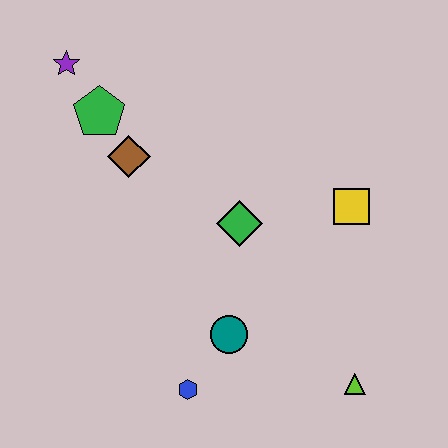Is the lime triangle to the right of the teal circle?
Yes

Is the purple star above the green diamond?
Yes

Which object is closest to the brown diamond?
The green pentagon is closest to the brown diamond.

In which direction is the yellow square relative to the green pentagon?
The yellow square is to the right of the green pentagon.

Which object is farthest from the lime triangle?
The purple star is farthest from the lime triangle.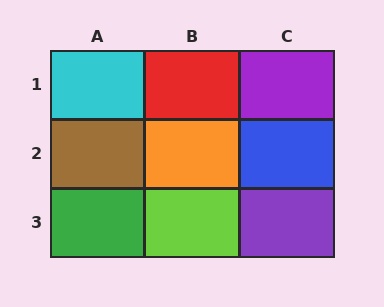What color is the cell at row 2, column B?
Orange.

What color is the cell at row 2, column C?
Blue.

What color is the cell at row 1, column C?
Purple.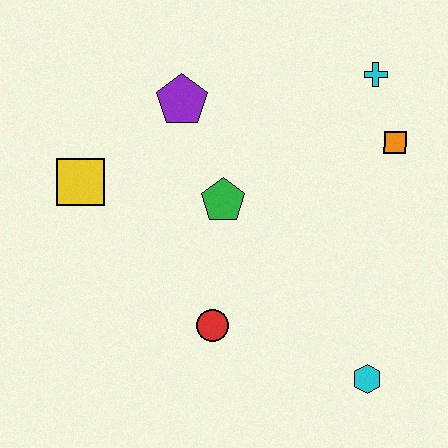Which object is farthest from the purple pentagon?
The cyan hexagon is farthest from the purple pentagon.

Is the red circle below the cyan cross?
Yes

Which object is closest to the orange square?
The cyan cross is closest to the orange square.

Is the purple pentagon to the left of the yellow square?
No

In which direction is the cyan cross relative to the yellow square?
The cyan cross is to the right of the yellow square.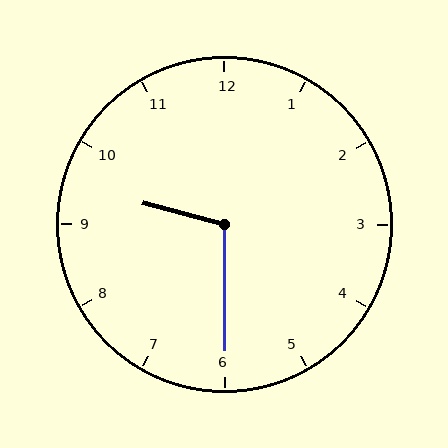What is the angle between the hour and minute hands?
Approximately 105 degrees.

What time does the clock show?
9:30.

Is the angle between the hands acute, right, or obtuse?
It is obtuse.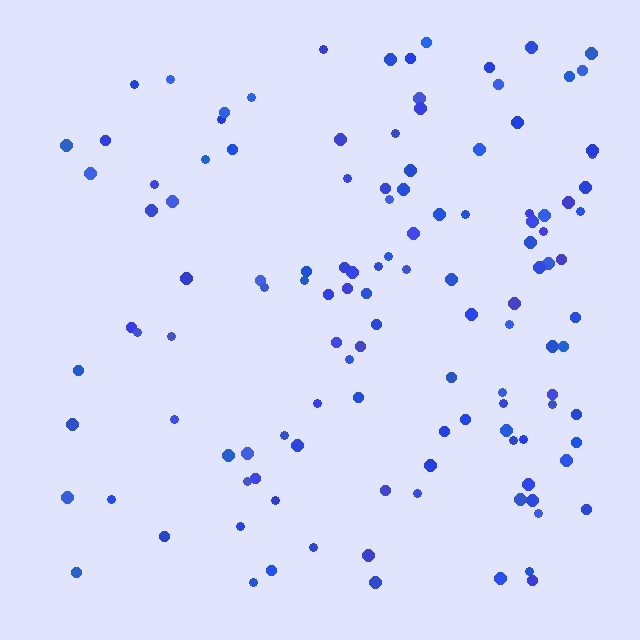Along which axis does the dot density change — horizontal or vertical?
Horizontal.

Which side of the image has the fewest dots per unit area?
The left.